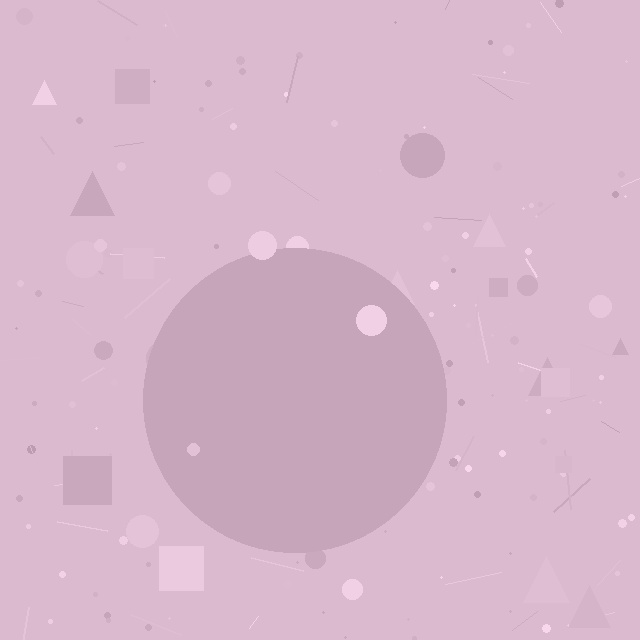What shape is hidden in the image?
A circle is hidden in the image.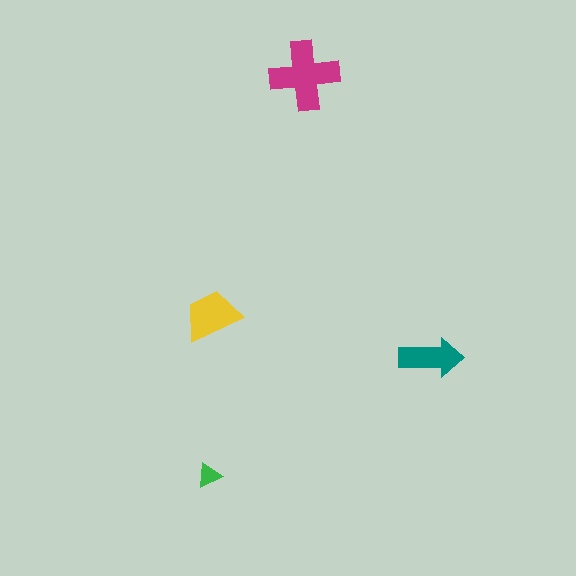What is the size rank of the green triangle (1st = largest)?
4th.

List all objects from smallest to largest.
The green triangle, the teal arrow, the yellow trapezoid, the magenta cross.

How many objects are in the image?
There are 4 objects in the image.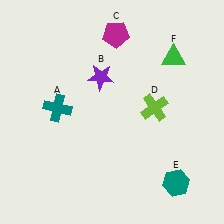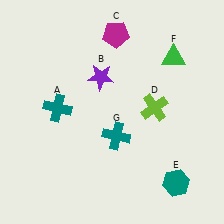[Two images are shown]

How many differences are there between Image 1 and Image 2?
There is 1 difference between the two images.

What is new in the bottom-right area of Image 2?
A teal cross (G) was added in the bottom-right area of Image 2.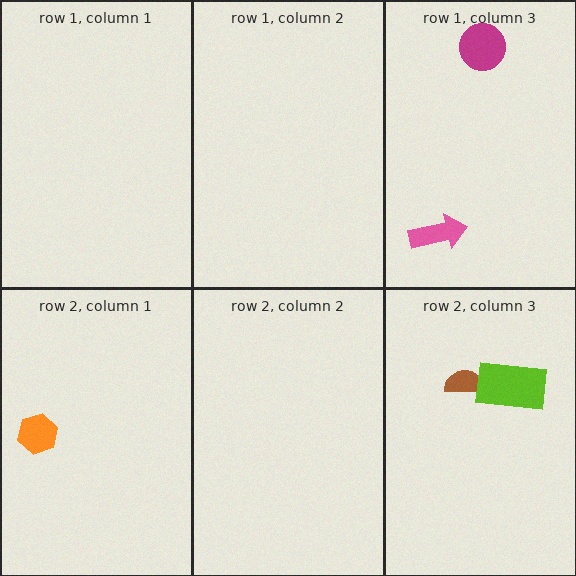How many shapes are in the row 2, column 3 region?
2.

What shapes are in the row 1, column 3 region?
The pink arrow, the magenta circle.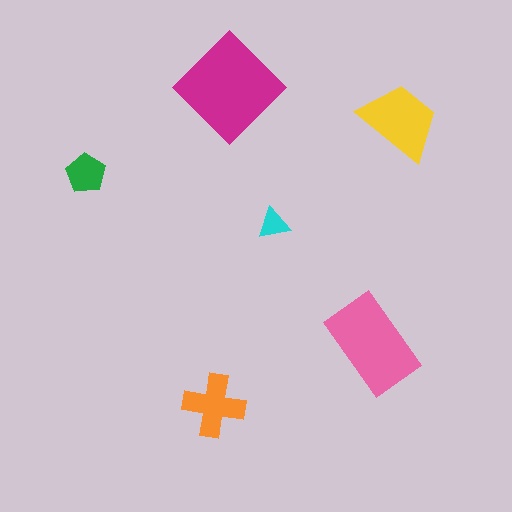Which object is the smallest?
The cyan triangle.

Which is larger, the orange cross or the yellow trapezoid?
The yellow trapezoid.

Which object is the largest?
The magenta diamond.